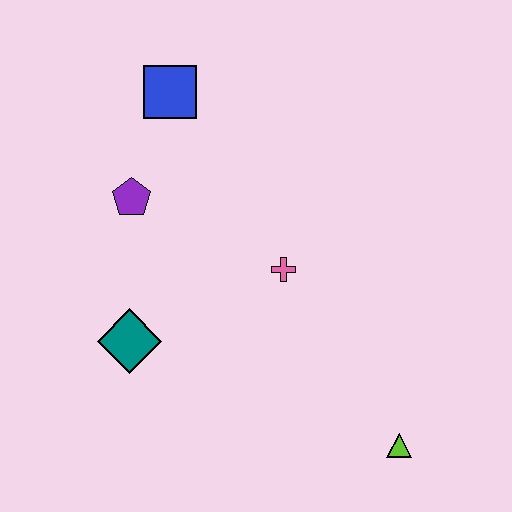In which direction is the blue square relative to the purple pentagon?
The blue square is above the purple pentagon.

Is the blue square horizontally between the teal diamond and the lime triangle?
Yes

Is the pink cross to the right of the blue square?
Yes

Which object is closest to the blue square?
The purple pentagon is closest to the blue square.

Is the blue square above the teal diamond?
Yes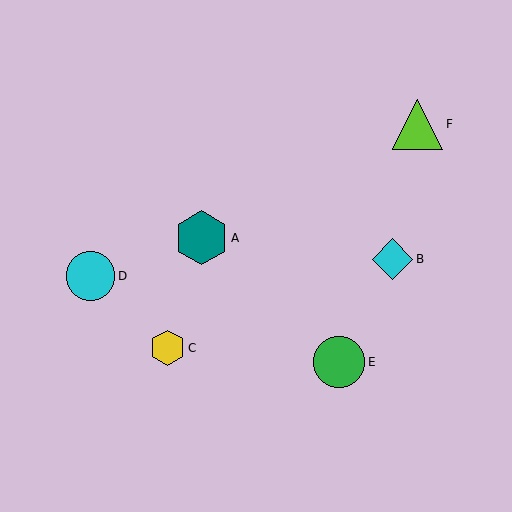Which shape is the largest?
The teal hexagon (labeled A) is the largest.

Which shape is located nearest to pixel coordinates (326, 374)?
The green circle (labeled E) at (339, 362) is nearest to that location.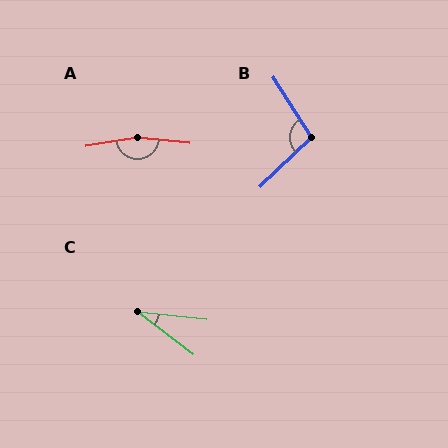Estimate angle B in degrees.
Approximately 102 degrees.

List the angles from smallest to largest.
C (32°), B (102°), A (165°).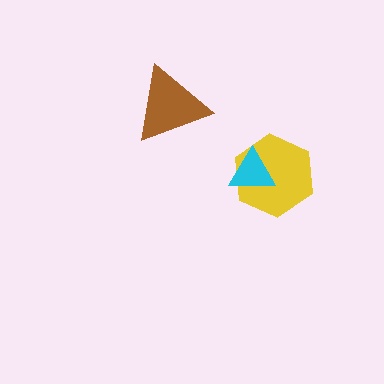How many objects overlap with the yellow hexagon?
1 object overlaps with the yellow hexagon.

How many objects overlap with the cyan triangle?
1 object overlaps with the cyan triangle.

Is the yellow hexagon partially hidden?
Yes, it is partially covered by another shape.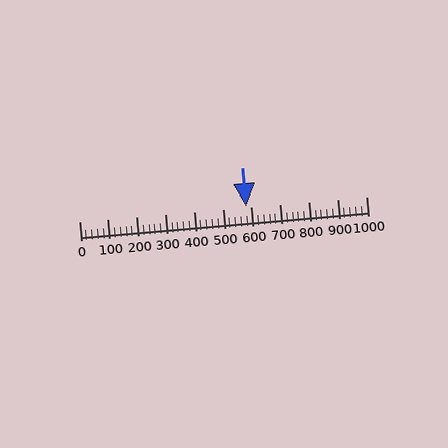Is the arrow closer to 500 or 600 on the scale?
The arrow is closer to 600.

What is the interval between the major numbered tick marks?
The major tick marks are spaced 100 units apart.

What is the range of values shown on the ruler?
The ruler shows values from 0 to 1000.